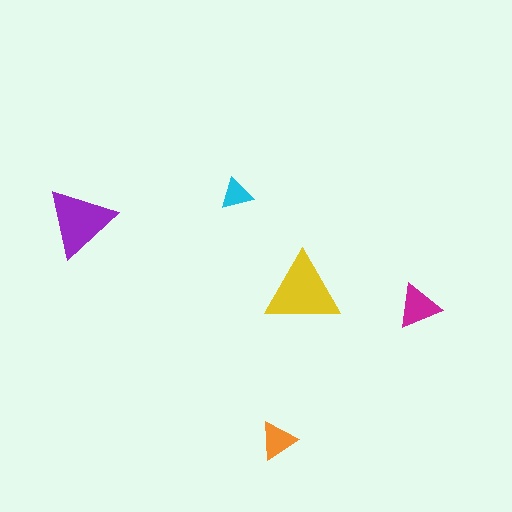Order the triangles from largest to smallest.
the yellow one, the purple one, the magenta one, the orange one, the cyan one.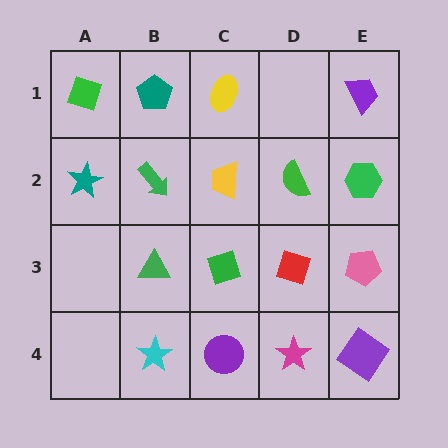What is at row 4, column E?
A purple diamond.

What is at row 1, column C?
A yellow ellipse.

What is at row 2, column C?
A yellow trapezoid.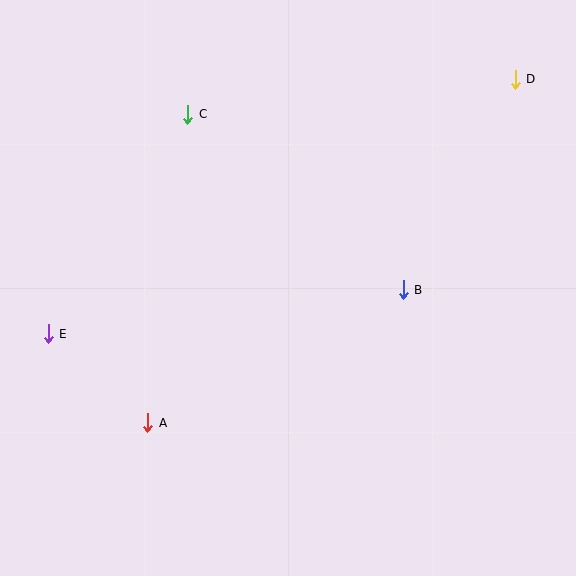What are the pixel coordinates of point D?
Point D is at (515, 79).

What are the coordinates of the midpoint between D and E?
The midpoint between D and E is at (282, 207).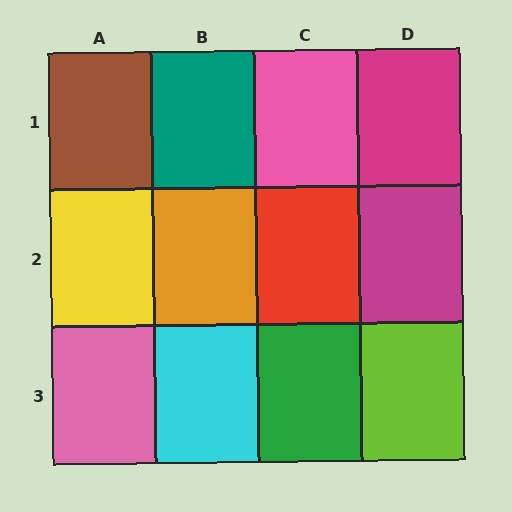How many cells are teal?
1 cell is teal.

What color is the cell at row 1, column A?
Brown.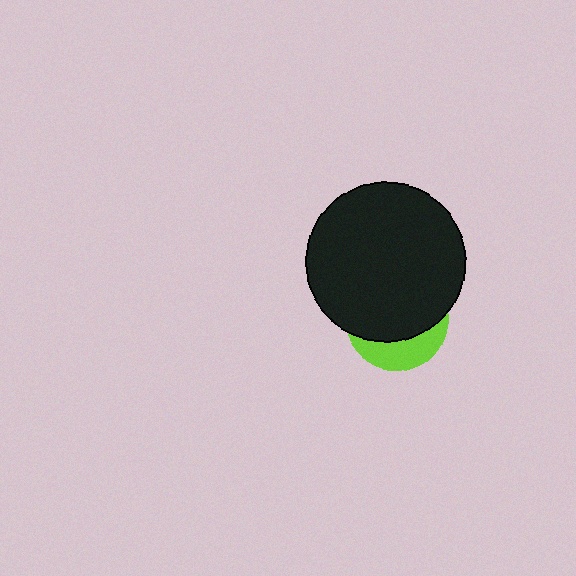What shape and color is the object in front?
The object in front is a black circle.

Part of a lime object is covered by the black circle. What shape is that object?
It is a circle.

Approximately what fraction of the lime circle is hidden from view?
Roughly 69% of the lime circle is hidden behind the black circle.